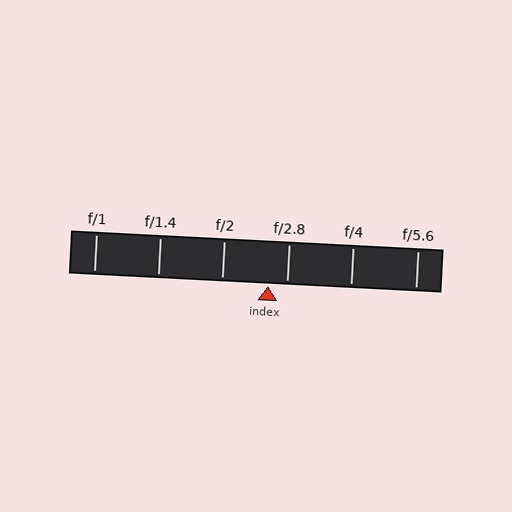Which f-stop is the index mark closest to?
The index mark is closest to f/2.8.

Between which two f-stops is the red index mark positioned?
The index mark is between f/2 and f/2.8.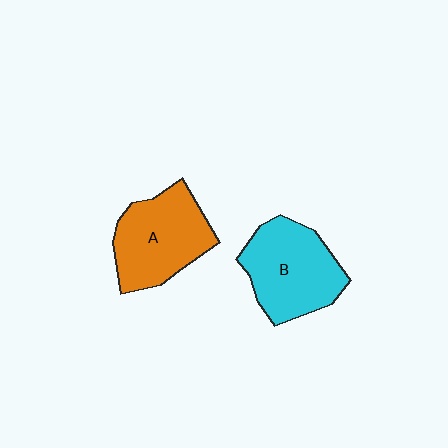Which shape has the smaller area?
Shape A (orange).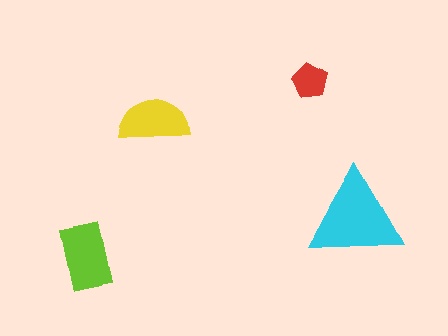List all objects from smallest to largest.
The red pentagon, the yellow semicircle, the lime rectangle, the cyan triangle.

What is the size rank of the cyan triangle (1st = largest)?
1st.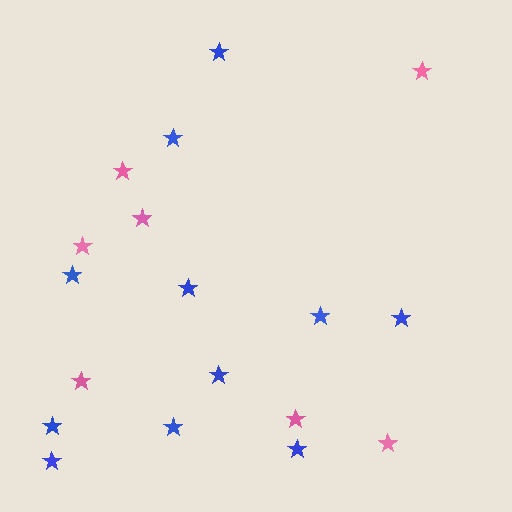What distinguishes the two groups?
There are 2 groups: one group of pink stars (7) and one group of blue stars (11).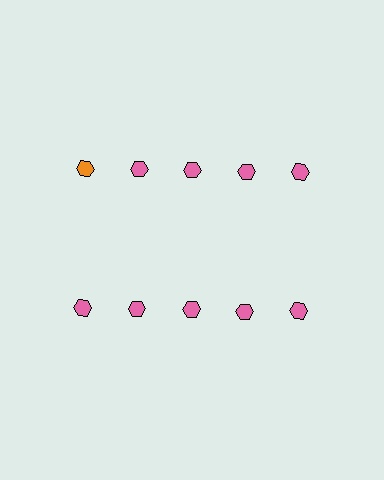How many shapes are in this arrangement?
There are 10 shapes arranged in a grid pattern.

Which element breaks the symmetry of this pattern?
The orange hexagon in the top row, leftmost column breaks the symmetry. All other shapes are pink hexagons.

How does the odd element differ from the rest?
It has a different color: orange instead of pink.